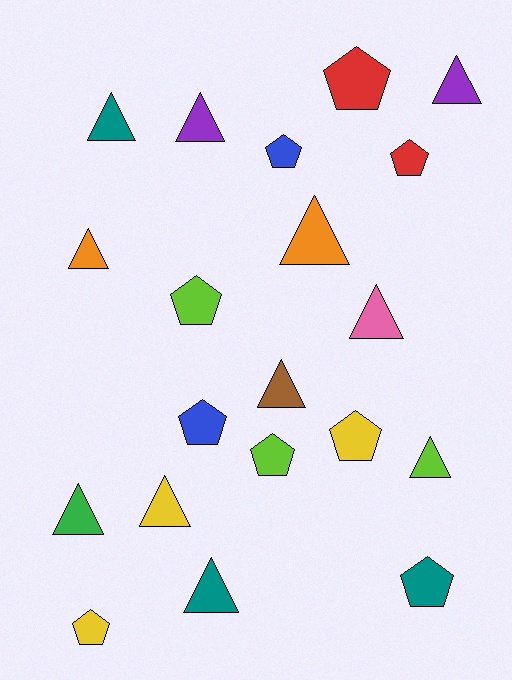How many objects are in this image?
There are 20 objects.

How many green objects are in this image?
There is 1 green object.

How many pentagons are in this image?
There are 9 pentagons.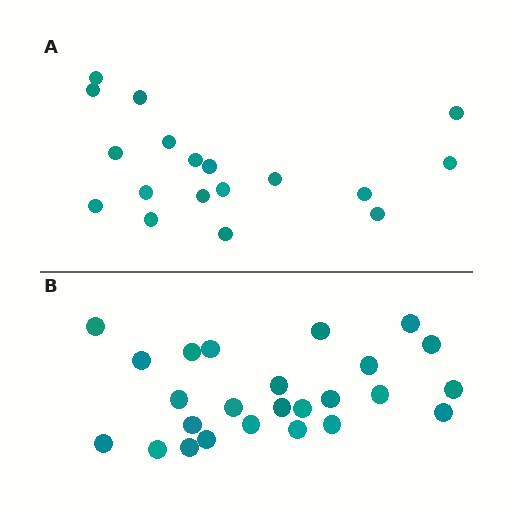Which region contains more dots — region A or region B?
Region B (the bottom region) has more dots.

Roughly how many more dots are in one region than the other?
Region B has roughly 8 or so more dots than region A.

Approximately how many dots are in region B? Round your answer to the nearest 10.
About 20 dots. (The exact count is 25, which rounds to 20.)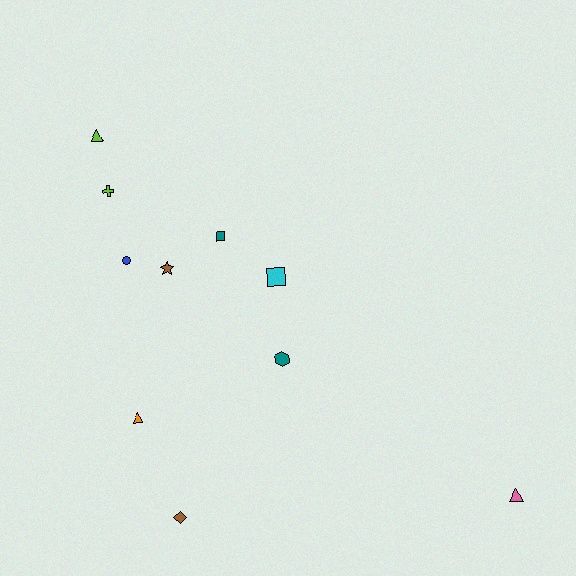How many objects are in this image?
There are 10 objects.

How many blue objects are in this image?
There is 1 blue object.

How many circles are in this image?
There is 1 circle.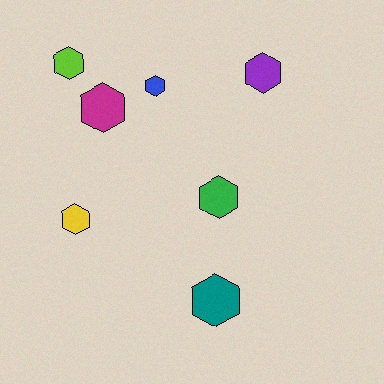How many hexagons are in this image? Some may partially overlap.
There are 7 hexagons.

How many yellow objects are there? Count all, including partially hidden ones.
There is 1 yellow object.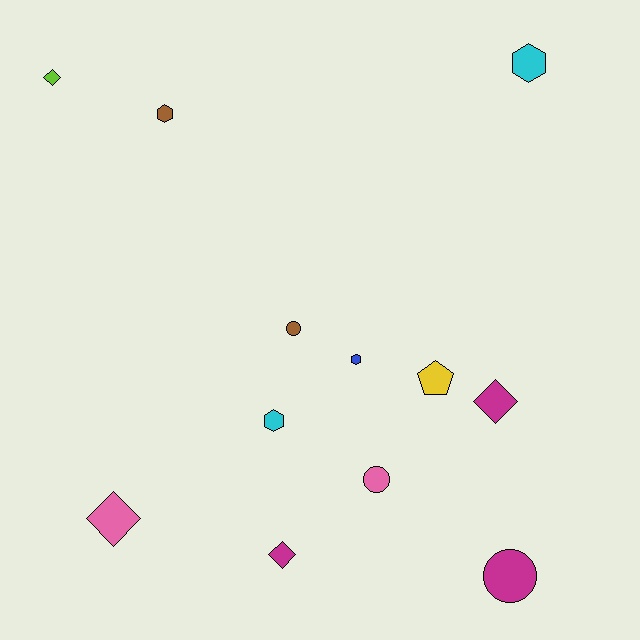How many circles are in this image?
There are 3 circles.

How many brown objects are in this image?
There are 2 brown objects.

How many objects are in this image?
There are 12 objects.